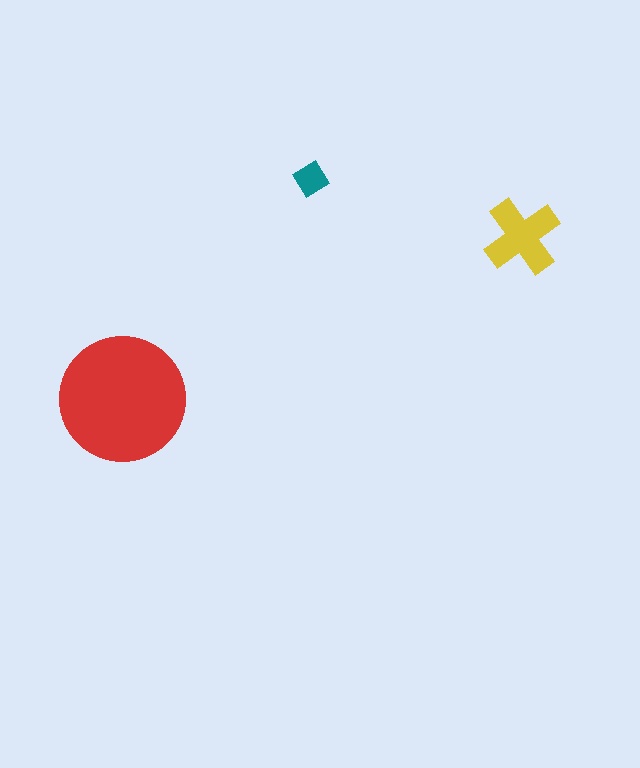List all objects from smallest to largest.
The teal diamond, the yellow cross, the red circle.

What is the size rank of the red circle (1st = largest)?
1st.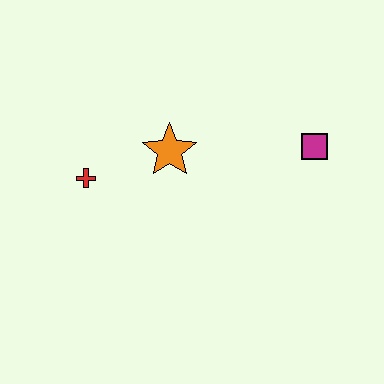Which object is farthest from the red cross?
The magenta square is farthest from the red cross.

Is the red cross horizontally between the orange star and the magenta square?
No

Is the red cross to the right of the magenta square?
No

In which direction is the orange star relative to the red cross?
The orange star is to the right of the red cross.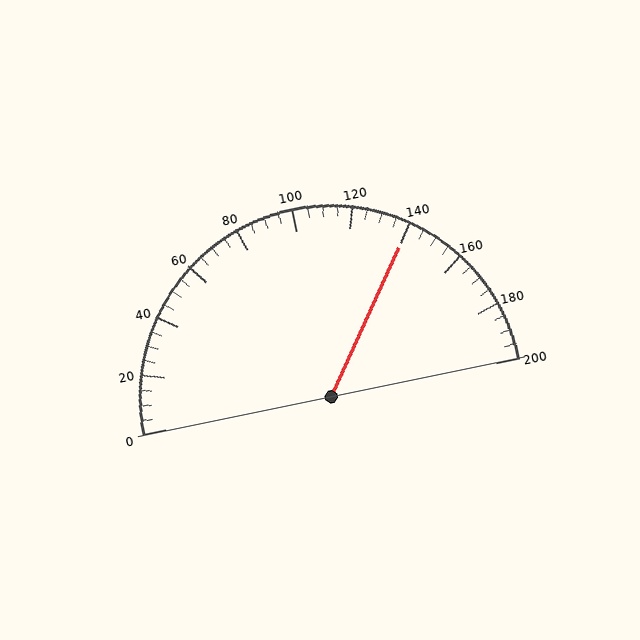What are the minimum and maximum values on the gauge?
The gauge ranges from 0 to 200.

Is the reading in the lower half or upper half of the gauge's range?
The reading is in the upper half of the range (0 to 200).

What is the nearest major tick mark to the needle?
The nearest major tick mark is 140.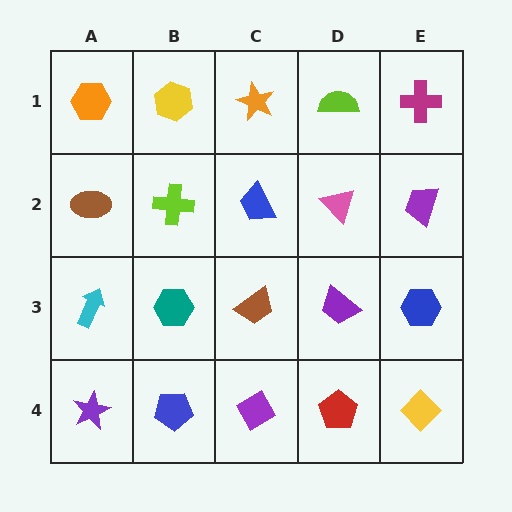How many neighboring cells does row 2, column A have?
3.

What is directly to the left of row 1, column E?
A lime semicircle.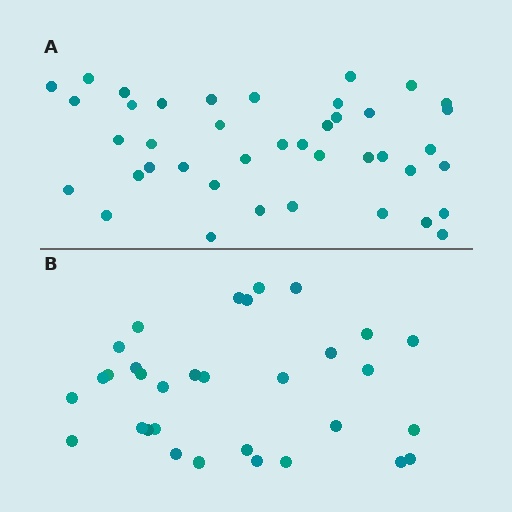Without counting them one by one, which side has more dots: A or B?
Region A (the top region) has more dots.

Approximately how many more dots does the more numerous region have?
Region A has roughly 8 or so more dots than region B.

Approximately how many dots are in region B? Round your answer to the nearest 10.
About 30 dots. (The exact count is 32, which rounds to 30.)